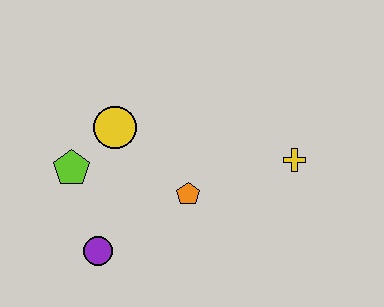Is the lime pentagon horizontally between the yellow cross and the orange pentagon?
No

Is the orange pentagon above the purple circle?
Yes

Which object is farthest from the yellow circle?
The yellow cross is farthest from the yellow circle.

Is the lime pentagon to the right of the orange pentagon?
No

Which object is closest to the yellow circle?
The lime pentagon is closest to the yellow circle.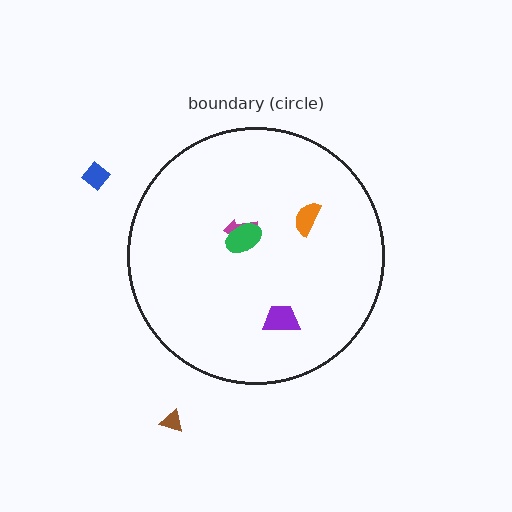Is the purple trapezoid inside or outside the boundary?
Inside.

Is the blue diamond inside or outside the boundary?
Outside.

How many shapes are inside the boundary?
4 inside, 2 outside.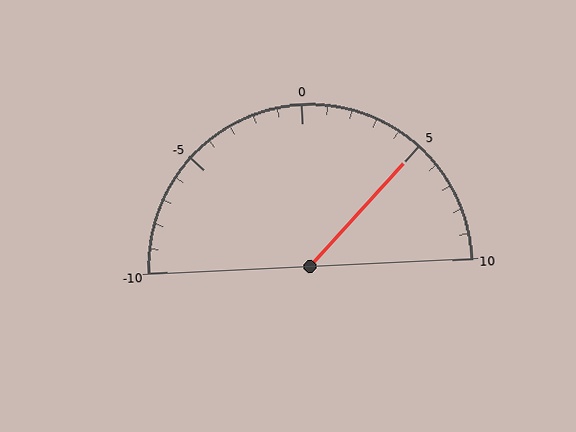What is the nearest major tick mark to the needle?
The nearest major tick mark is 5.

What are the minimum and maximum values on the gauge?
The gauge ranges from -10 to 10.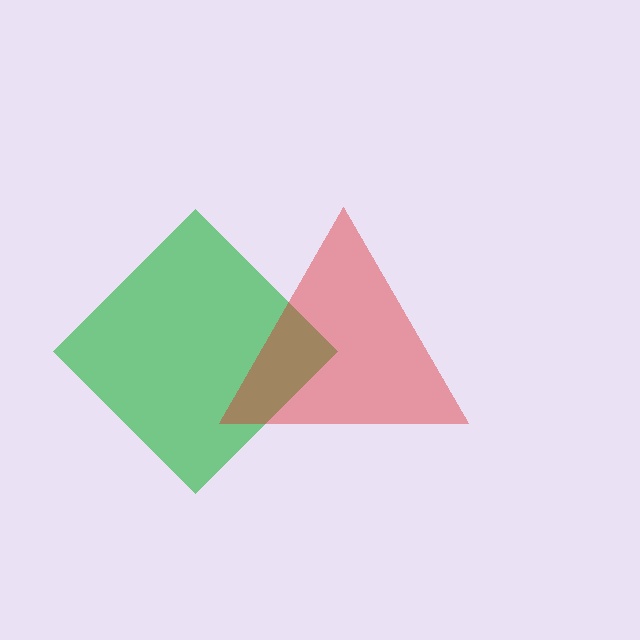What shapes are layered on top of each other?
The layered shapes are: a green diamond, a red triangle.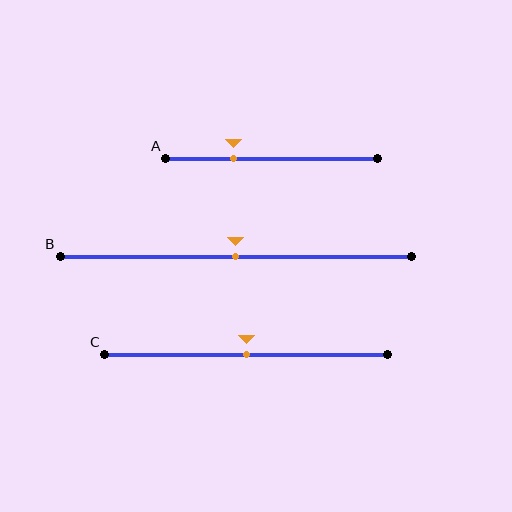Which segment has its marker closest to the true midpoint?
Segment B has its marker closest to the true midpoint.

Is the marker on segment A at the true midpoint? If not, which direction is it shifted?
No, the marker on segment A is shifted to the left by about 18% of the segment length.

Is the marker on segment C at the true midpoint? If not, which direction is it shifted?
Yes, the marker on segment C is at the true midpoint.